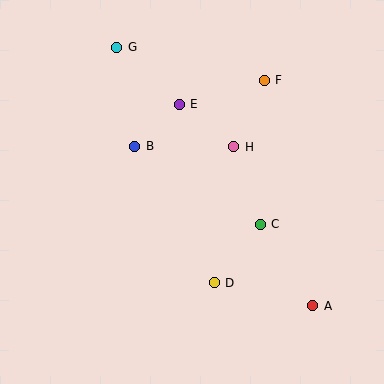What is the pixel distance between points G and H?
The distance between G and H is 154 pixels.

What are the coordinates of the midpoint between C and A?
The midpoint between C and A is at (287, 265).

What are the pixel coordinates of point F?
Point F is at (264, 80).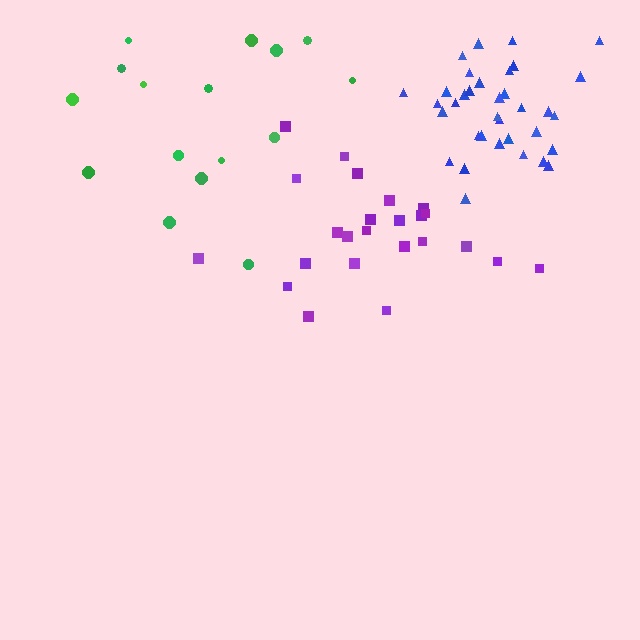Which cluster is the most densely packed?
Blue.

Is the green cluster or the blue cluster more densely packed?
Blue.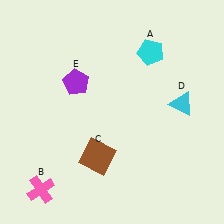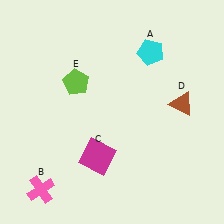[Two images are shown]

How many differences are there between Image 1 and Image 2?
There are 3 differences between the two images.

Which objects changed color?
C changed from brown to magenta. D changed from cyan to brown. E changed from purple to lime.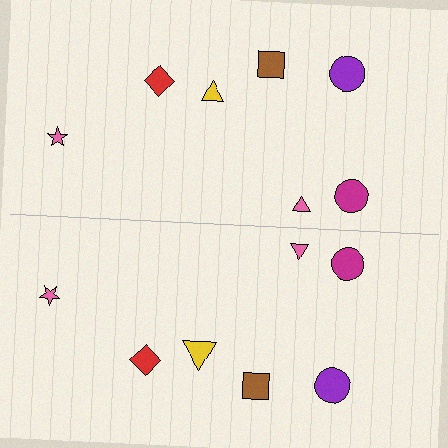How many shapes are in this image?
There are 14 shapes in this image.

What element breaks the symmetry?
The yellow triangle on the bottom side has a different size than its mirror counterpart.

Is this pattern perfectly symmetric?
No, the pattern is not perfectly symmetric. The yellow triangle on the bottom side has a different size than its mirror counterpart.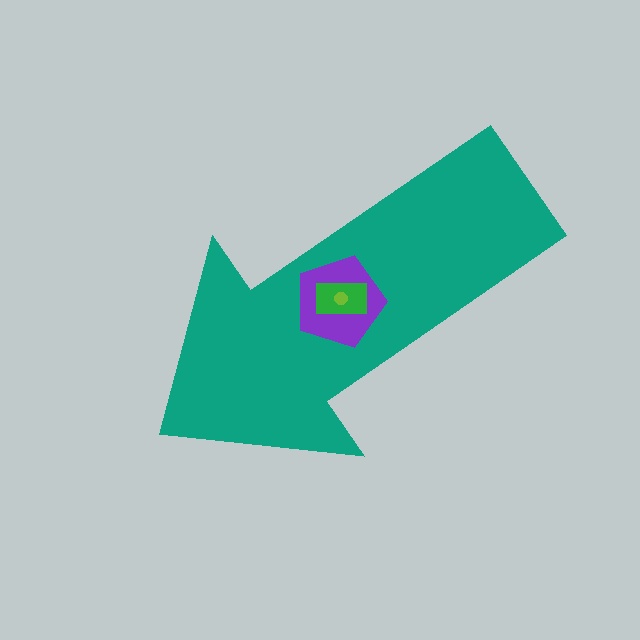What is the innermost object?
The lime circle.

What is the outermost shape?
The teal arrow.